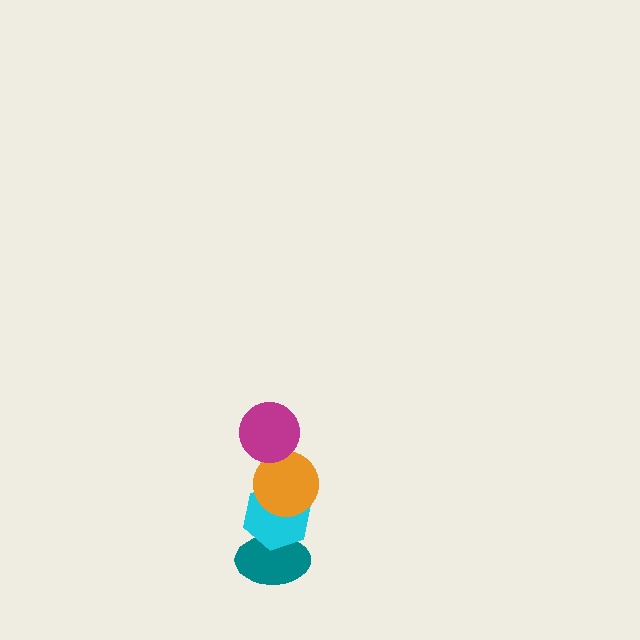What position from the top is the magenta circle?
The magenta circle is 1st from the top.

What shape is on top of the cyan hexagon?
The orange circle is on top of the cyan hexagon.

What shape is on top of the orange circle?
The magenta circle is on top of the orange circle.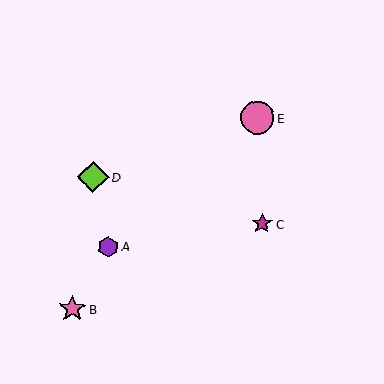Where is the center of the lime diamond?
The center of the lime diamond is at (93, 177).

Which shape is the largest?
The pink circle (labeled E) is the largest.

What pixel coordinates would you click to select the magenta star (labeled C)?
Click at (262, 224) to select the magenta star C.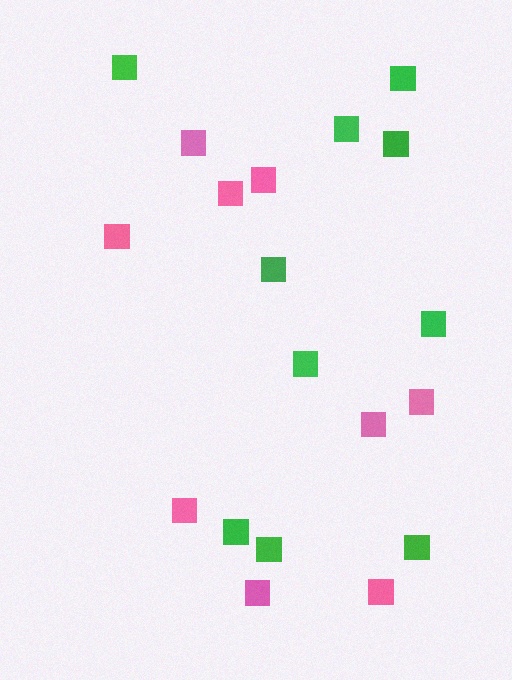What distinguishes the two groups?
There are 2 groups: one group of green squares (10) and one group of pink squares (9).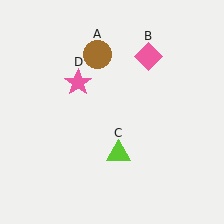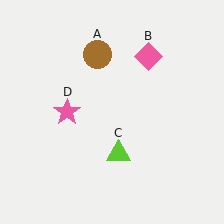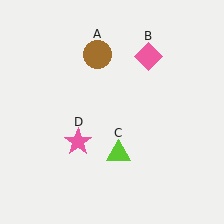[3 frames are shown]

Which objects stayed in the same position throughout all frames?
Brown circle (object A) and pink diamond (object B) and lime triangle (object C) remained stationary.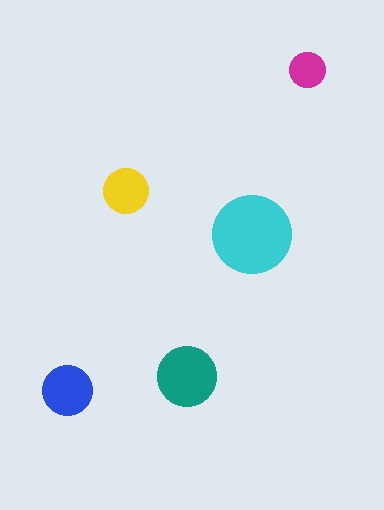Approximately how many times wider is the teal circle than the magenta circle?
About 1.5 times wider.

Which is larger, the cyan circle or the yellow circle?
The cyan one.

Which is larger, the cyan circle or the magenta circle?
The cyan one.